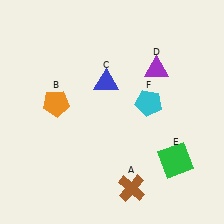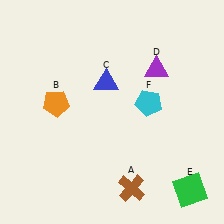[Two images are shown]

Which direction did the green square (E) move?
The green square (E) moved down.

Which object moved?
The green square (E) moved down.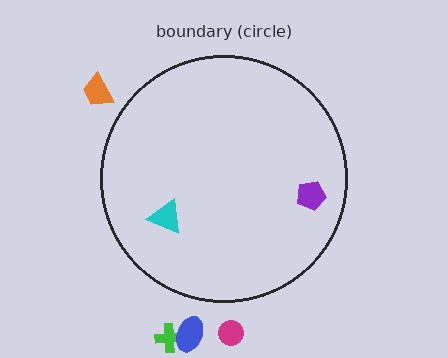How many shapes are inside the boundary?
2 inside, 4 outside.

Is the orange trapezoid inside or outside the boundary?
Outside.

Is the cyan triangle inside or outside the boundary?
Inside.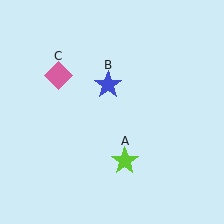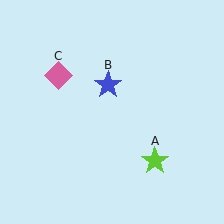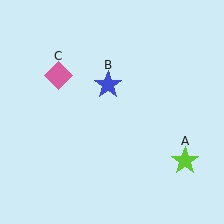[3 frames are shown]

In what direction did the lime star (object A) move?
The lime star (object A) moved right.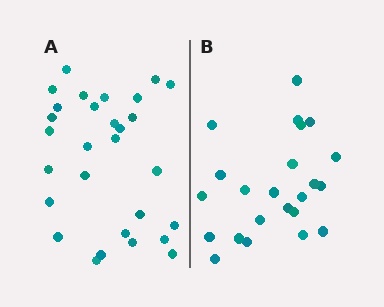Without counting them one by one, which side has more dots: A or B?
Region A (the left region) has more dots.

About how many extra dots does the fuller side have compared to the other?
Region A has about 6 more dots than region B.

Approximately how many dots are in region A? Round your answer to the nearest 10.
About 30 dots. (The exact count is 29, which rounds to 30.)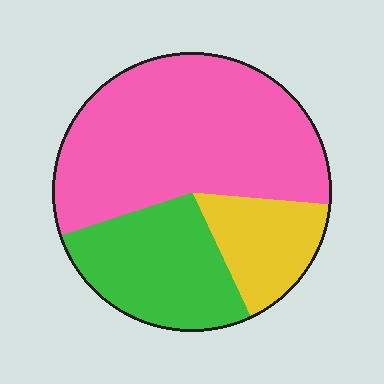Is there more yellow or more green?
Green.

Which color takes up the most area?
Pink, at roughly 55%.